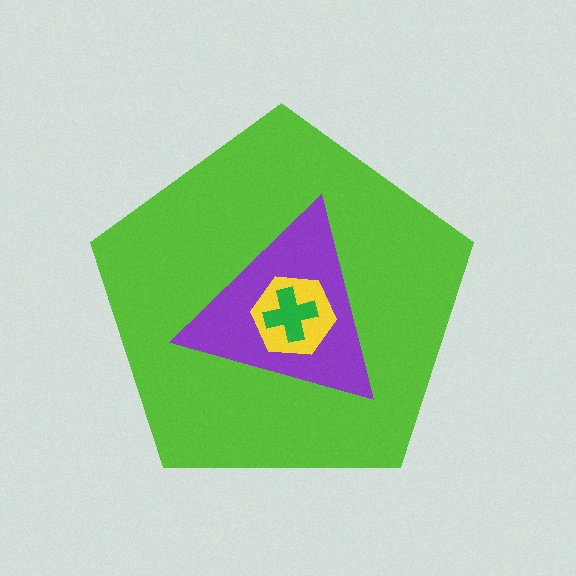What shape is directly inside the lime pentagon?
The purple triangle.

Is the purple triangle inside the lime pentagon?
Yes.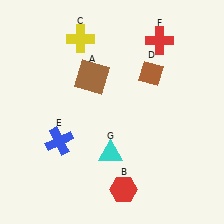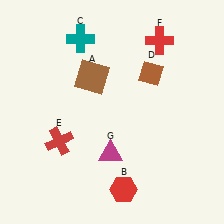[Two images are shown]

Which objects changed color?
C changed from yellow to teal. E changed from blue to red. G changed from cyan to magenta.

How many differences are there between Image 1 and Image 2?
There are 3 differences between the two images.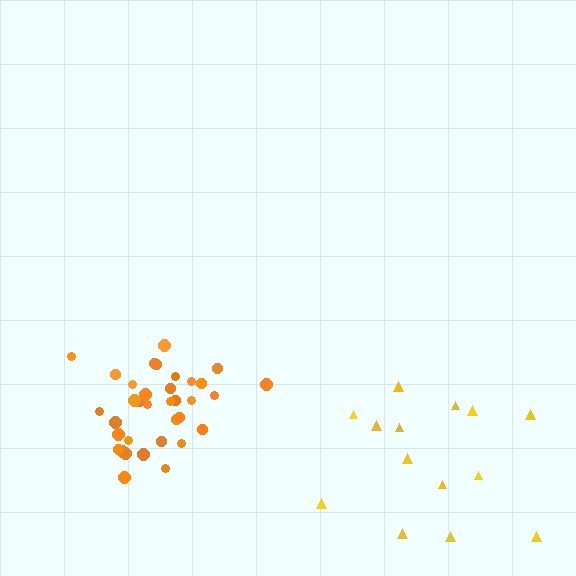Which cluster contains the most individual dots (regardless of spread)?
Orange (35).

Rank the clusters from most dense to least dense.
orange, yellow.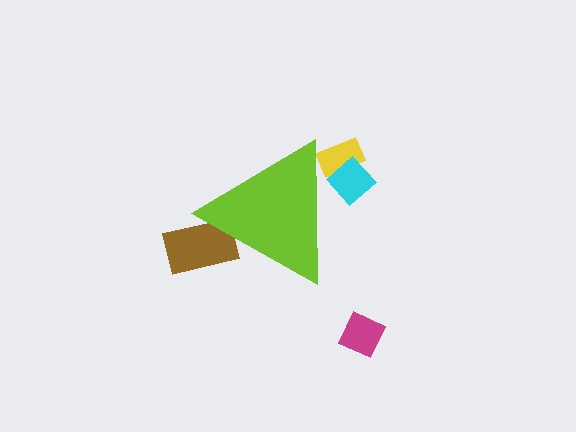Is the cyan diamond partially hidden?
Yes, the cyan diamond is partially hidden behind the lime triangle.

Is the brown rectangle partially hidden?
Yes, the brown rectangle is partially hidden behind the lime triangle.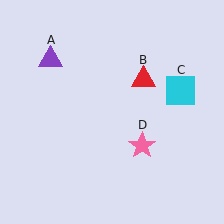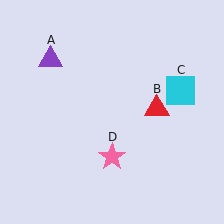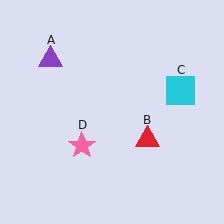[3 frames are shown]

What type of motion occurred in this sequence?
The red triangle (object B), pink star (object D) rotated clockwise around the center of the scene.